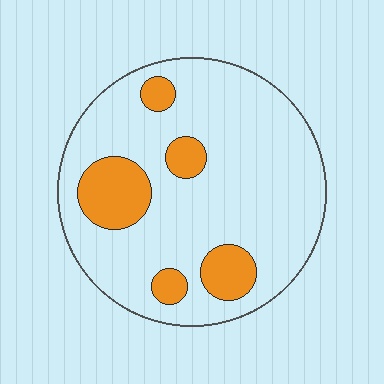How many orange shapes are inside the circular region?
5.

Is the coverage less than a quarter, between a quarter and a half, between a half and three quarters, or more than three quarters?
Less than a quarter.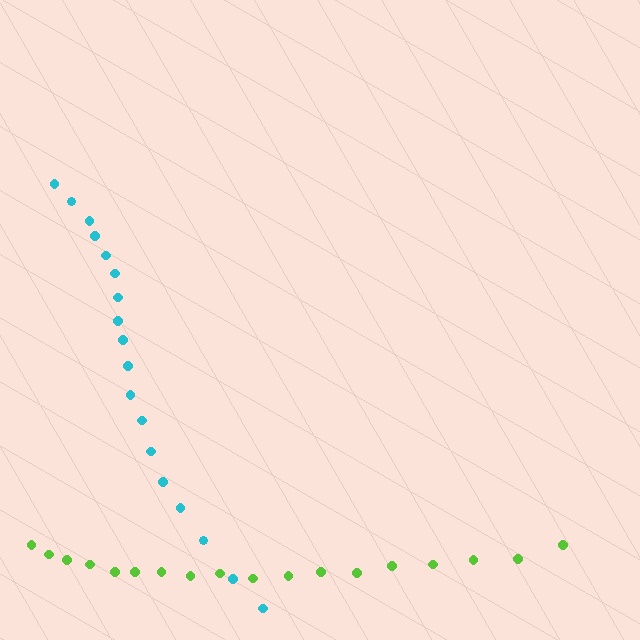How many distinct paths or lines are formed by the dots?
There are 2 distinct paths.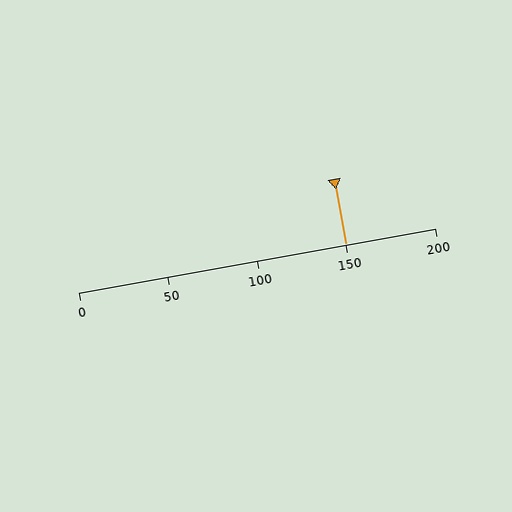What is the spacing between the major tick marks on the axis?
The major ticks are spaced 50 apart.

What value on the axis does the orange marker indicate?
The marker indicates approximately 150.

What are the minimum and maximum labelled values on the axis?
The axis runs from 0 to 200.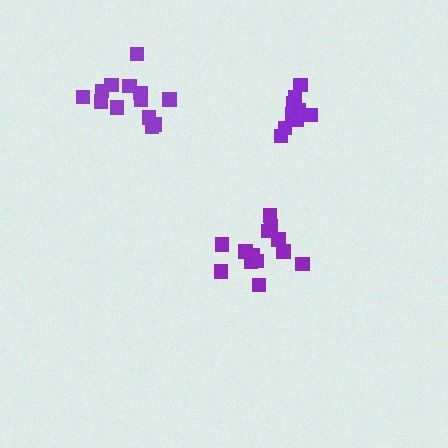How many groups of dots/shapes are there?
There are 3 groups.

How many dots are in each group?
Group 1: 13 dots, Group 2: 9 dots, Group 3: 13 dots (35 total).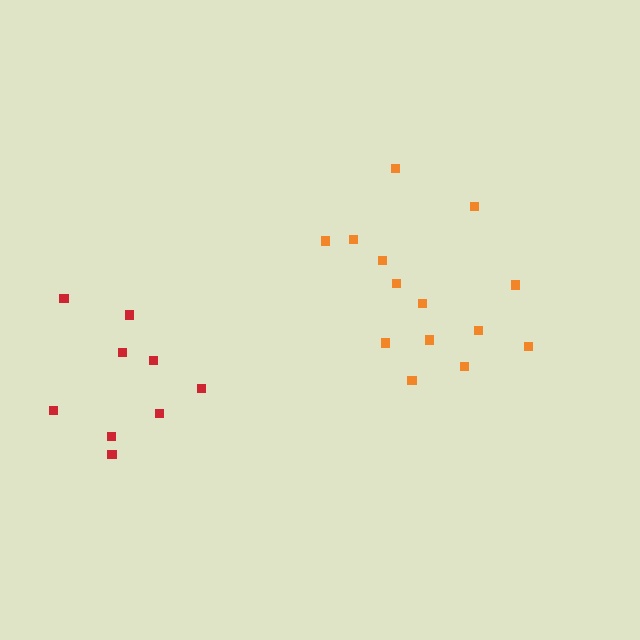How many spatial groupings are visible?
There are 2 spatial groupings.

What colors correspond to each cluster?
The clusters are colored: orange, red.